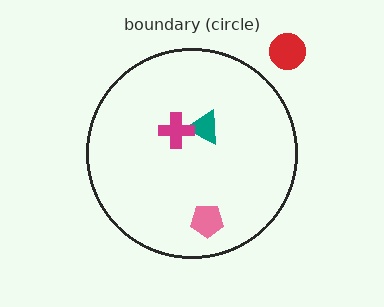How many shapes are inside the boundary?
3 inside, 1 outside.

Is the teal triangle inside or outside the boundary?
Inside.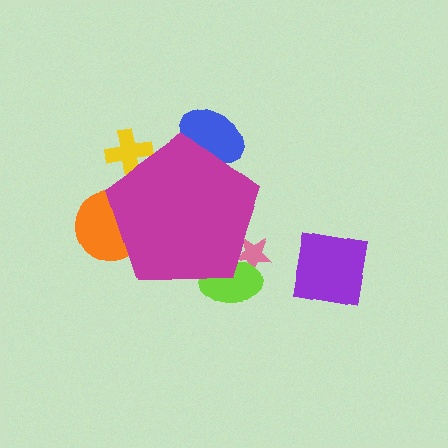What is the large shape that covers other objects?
A magenta pentagon.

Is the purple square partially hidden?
No, the purple square is fully visible.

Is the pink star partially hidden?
Yes, the pink star is partially hidden behind the magenta pentagon.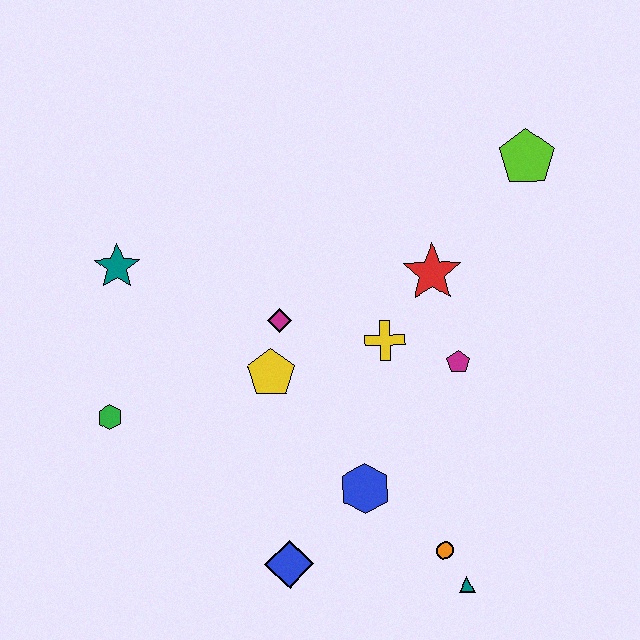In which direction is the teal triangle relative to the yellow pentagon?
The teal triangle is below the yellow pentagon.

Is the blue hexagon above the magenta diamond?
No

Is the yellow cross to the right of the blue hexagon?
Yes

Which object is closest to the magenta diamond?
The yellow pentagon is closest to the magenta diamond.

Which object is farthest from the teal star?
The teal triangle is farthest from the teal star.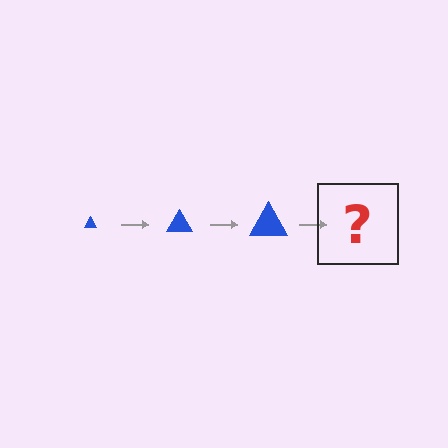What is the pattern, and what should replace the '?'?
The pattern is that the triangle gets progressively larger each step. The '?' should be a blue triangle, larger than the previous one.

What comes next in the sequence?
The next element should be a blue triangle, larger than the previous one.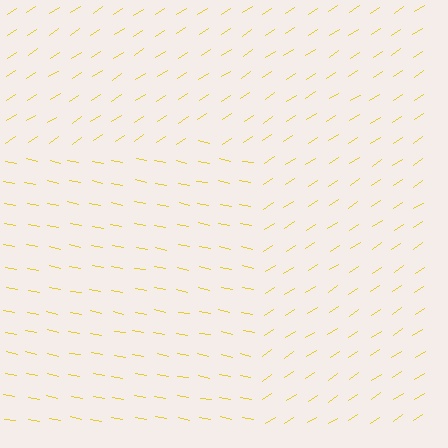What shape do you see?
I see a rectangle.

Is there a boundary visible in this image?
Yes, there is a texture boundary formed by a change in line orientation.